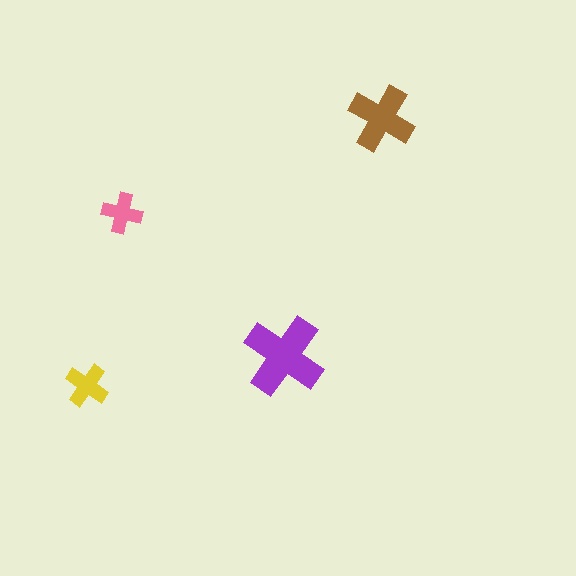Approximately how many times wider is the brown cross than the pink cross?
About 1.5 times wider.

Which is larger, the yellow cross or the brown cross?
The brown one.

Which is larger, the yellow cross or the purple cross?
The purple one.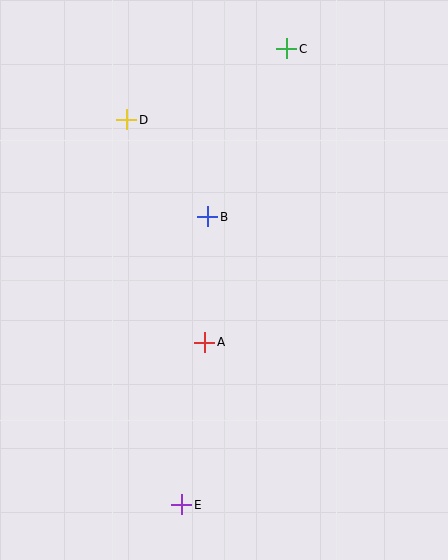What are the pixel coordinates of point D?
Point D is at (127, 120).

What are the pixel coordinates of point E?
Point E is at (182, 505).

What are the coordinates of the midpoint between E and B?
The midpoint between E and B is at (195, 361).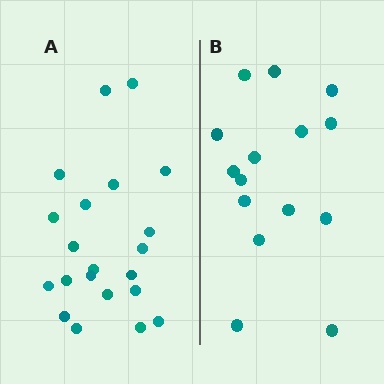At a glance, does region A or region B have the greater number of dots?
Region A (the left region) has more dots.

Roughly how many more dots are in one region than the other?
Region A has about 6 more dots than region B.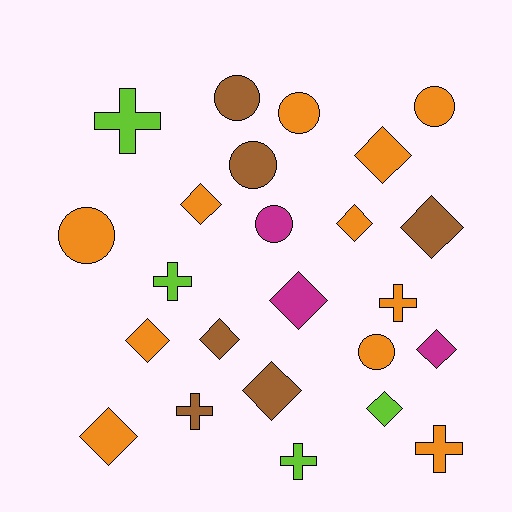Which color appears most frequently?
Orange, with 11 objects.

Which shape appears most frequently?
Diamond, with 11 objects.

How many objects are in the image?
There are 24 objects.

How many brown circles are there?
There are 2 brown circles.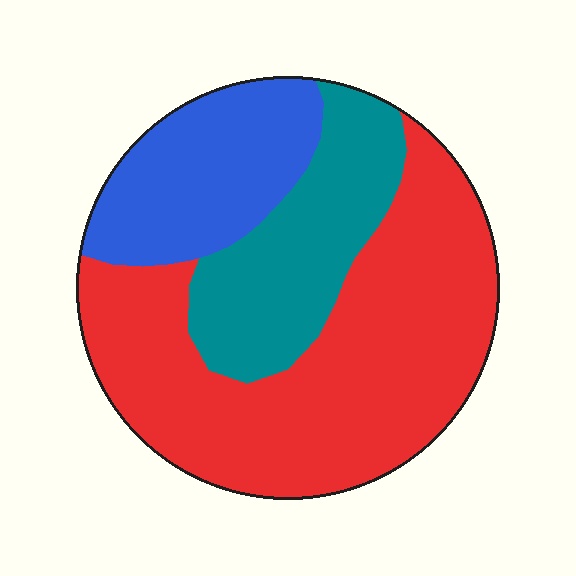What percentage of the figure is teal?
Teal covers around 25% of the figure.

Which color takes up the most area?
Red, at roughly 55%.